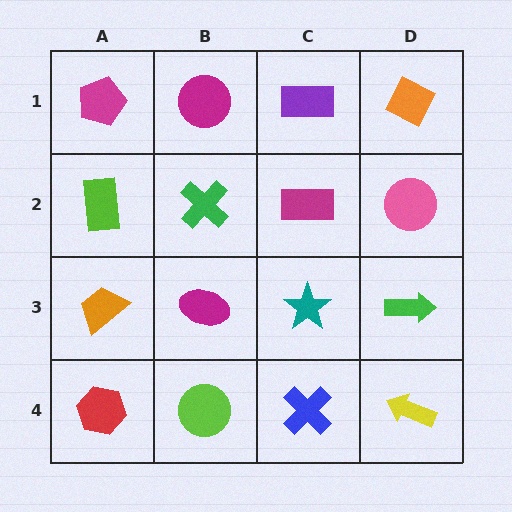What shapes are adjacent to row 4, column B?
A magenta ellipse (row 3, column B), a red hexagon (row 4, column A), a blue cross (row 4, column C).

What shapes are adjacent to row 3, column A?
A lime rectangle (row 2, column A), a red hexagon (row 4, column A), a magenta ellipse (row 3, column B).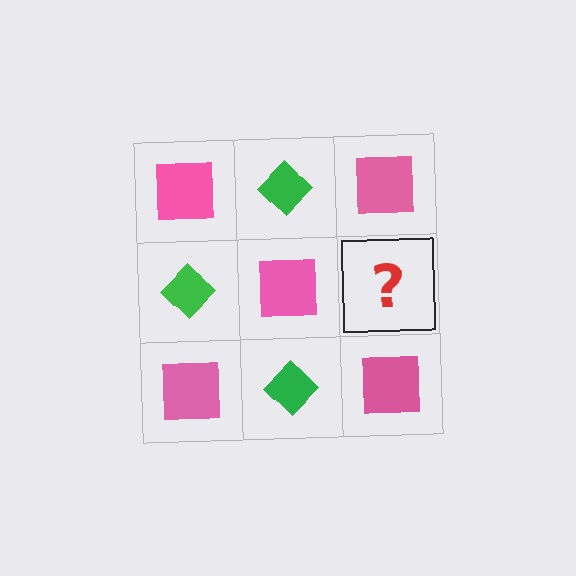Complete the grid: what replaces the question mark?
The question mark should be replaced with a green diamond.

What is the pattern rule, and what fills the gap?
The rule is that it alternates pink square and green diamond in a checkerboard pattern. The gap should be filled with a green diamond.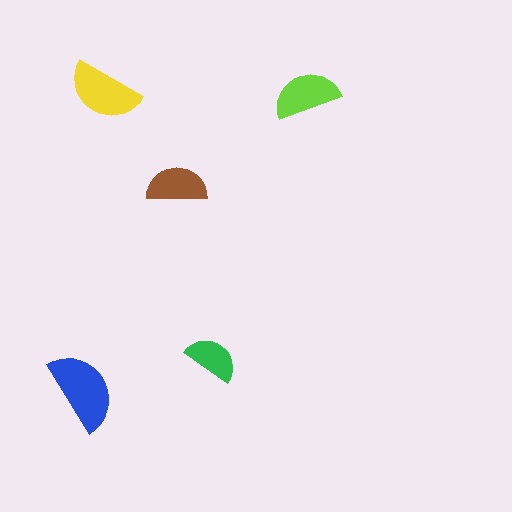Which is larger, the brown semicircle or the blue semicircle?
The blue one.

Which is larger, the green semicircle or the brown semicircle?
The brown one.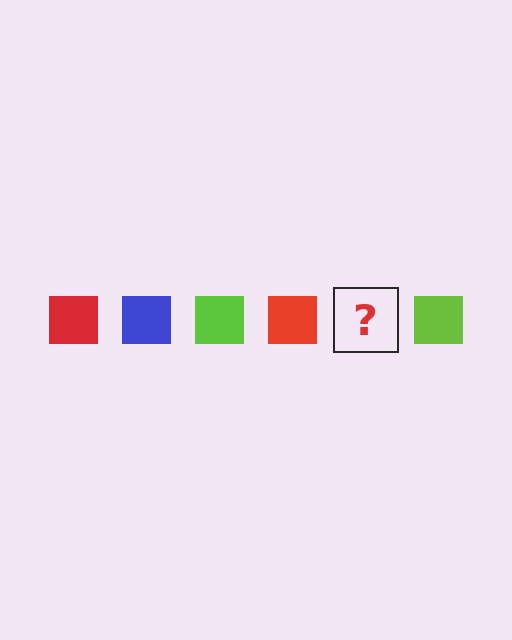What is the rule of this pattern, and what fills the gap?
The rule is that the pattern cycles through red, blue, lime squares. The gap should be filled with a blue square.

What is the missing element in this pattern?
The missing element is a blue square.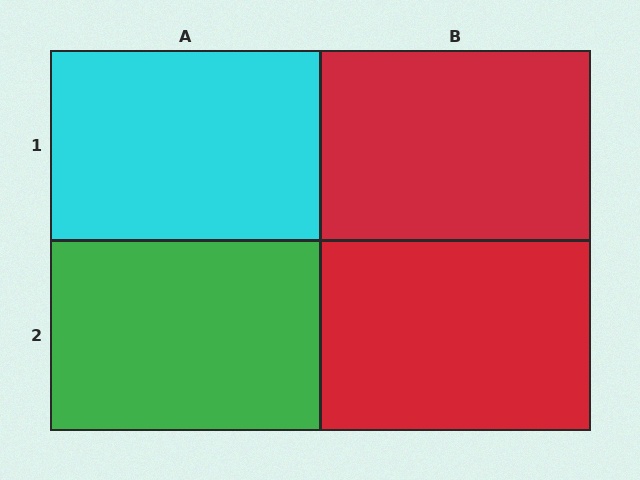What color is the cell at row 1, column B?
Red.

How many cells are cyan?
1 cell is cyan.